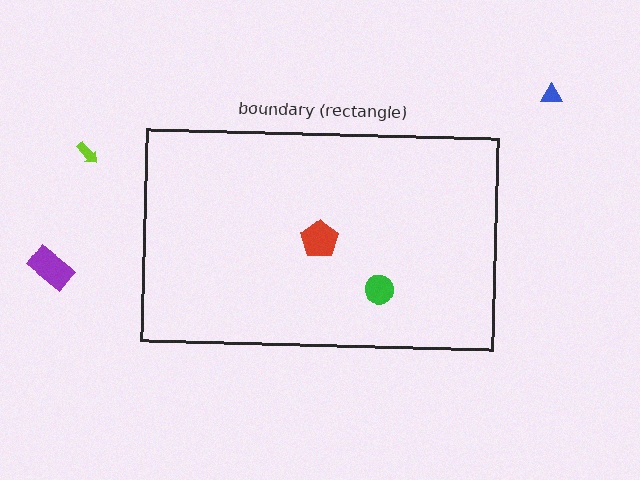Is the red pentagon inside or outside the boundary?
Inside.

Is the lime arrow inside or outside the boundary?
Outside.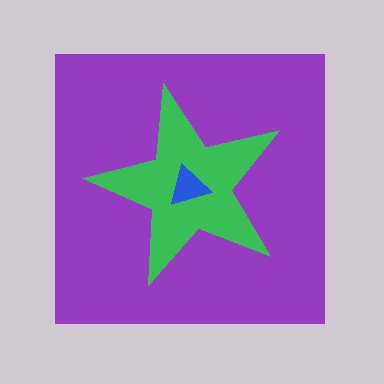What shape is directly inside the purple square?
The green star.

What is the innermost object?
The blue triangle.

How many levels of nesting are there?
3.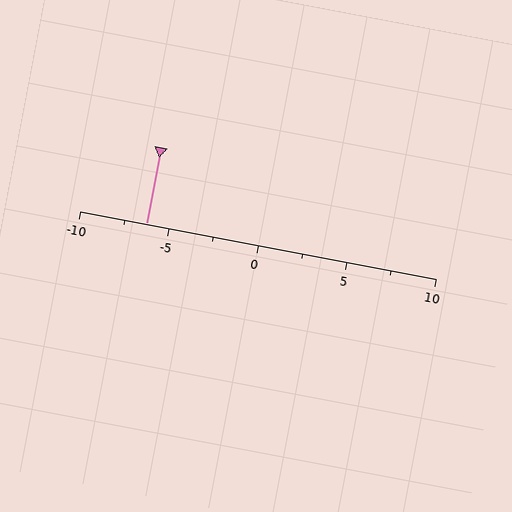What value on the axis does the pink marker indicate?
The marker indicates approximately -6.2.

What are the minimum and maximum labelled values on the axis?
The axis runs from -10 to 10.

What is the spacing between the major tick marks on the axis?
The major ticks are spaced 5 apart.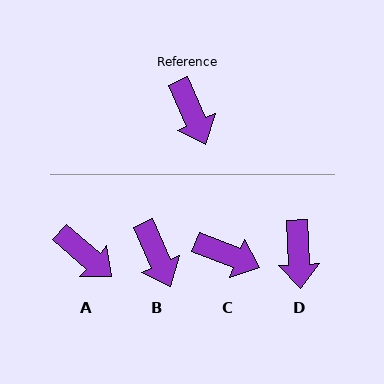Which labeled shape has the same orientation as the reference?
B.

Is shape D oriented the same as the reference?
No, it is off by about 21 degrees.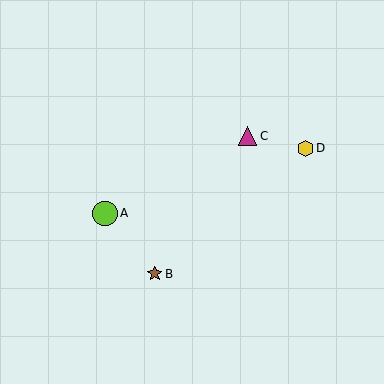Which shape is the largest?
The lime circle (labeled A) is the largest.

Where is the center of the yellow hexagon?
The center of the yellow hexagon is at (305, 148).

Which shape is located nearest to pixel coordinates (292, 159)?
The yellow hexagon (labeled D) at (305, 148) is nearest to that location.